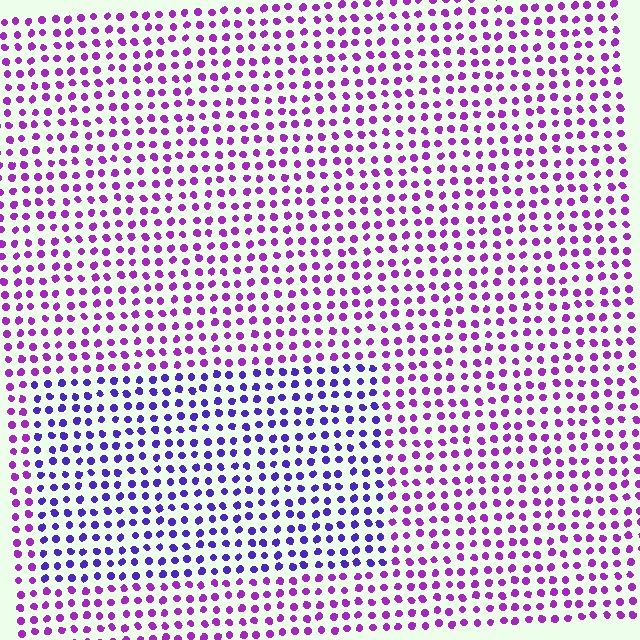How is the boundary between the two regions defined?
The boundary is defined purely by a slight shift in hue (about 36 degrees). Spacing, size, and orientation are identical on both sides.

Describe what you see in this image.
The image is filled with small purple elements in a uniform arrangement. A rectangle-shaped region is visible where the elements are tinted to a slightly different hue, forming a subtle color boundary.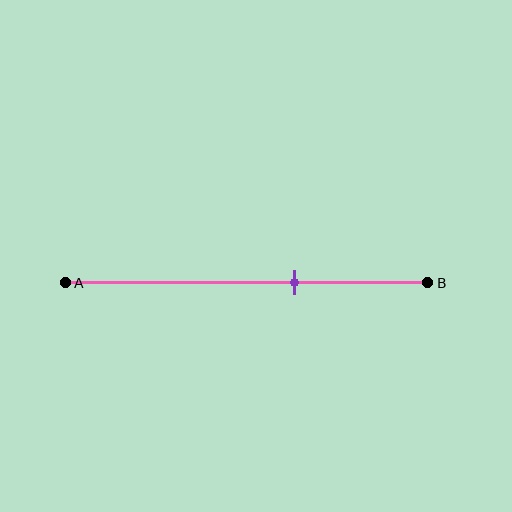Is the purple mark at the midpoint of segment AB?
No, the mark is at about 65% from A, not at the 50% midpoint.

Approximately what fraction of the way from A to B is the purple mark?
The purple mark is approximately 65% of the way from A to B.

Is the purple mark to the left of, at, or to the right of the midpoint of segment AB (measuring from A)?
The purple mark is to the right of the midpoint of segment AB.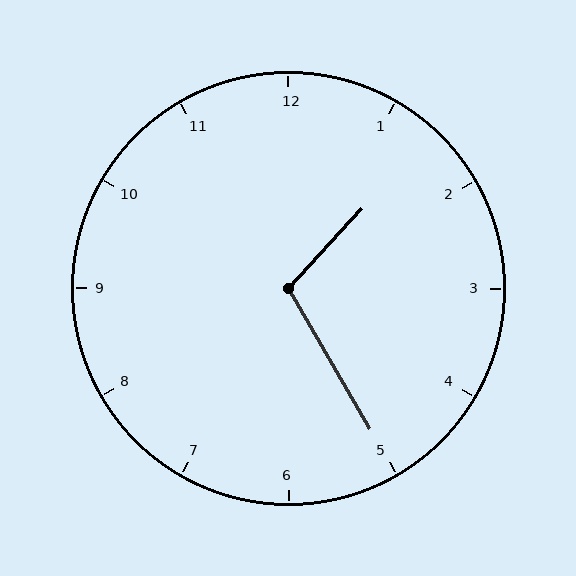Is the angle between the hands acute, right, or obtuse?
It is obtuse.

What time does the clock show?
1:25.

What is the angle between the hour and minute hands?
Approximately 108 degrees.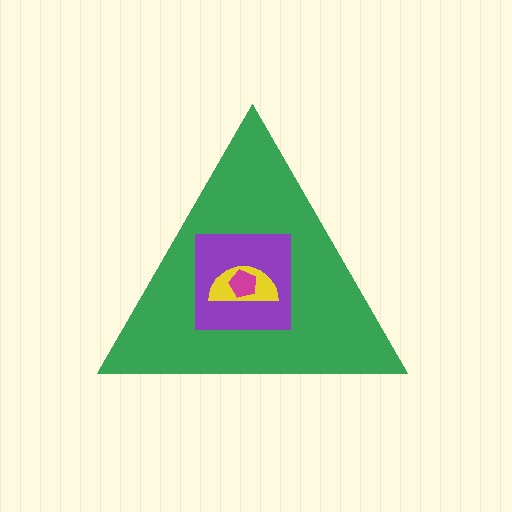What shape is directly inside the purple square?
The yellow semicircle.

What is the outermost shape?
The green triangle.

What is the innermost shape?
The magenta pentagon.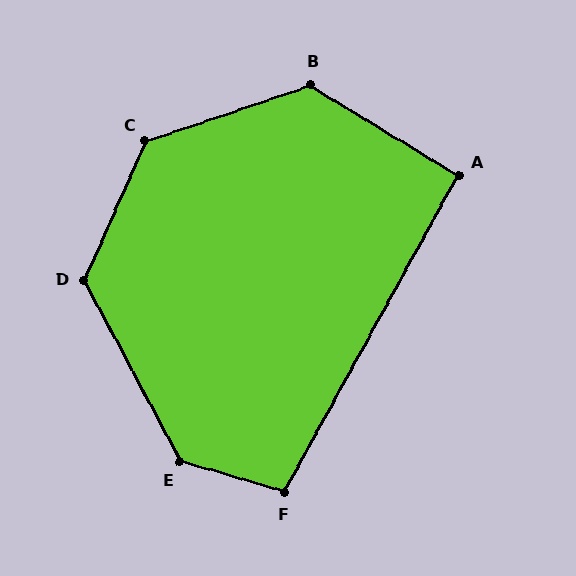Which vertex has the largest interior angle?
E, at approximately 134 degrees.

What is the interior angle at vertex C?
Approximately 133 degrees (obtuse).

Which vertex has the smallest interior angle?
A, at approximately 93 degrees.